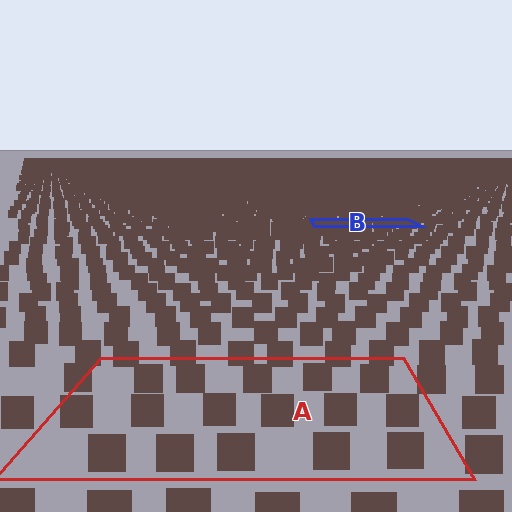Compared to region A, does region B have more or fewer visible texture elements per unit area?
Region B has more texture elements per unit area — they are packed more densely because it is farther away.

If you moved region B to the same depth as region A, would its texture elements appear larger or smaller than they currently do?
They would appear larger. At a closer depth, the same texture elements are projected at a bigger on-screen size.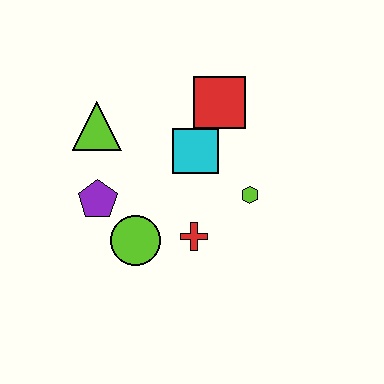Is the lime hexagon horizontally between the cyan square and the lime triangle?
No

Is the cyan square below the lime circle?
No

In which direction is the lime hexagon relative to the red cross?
The lime hexagon is to the right of the red cross.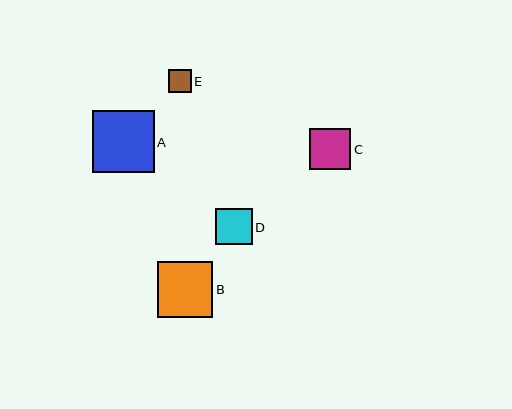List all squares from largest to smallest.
From largest to smallest: A, B, C, D, E.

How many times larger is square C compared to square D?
Square C is approximately 1.1 times the size of square D.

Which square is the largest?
Square A is the largest with a size of approximately 62 pixels.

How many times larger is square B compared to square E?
Square B is approximately 2.4 times the size of square E.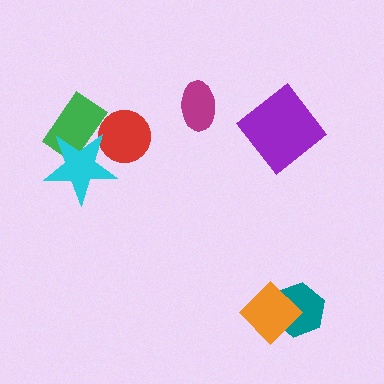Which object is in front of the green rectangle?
The cyan star is in front of the green rectangle.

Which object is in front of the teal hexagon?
The orange diamond is in front of the teal hexagon.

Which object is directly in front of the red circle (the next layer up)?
The green rectangle is directly in front of the red circle.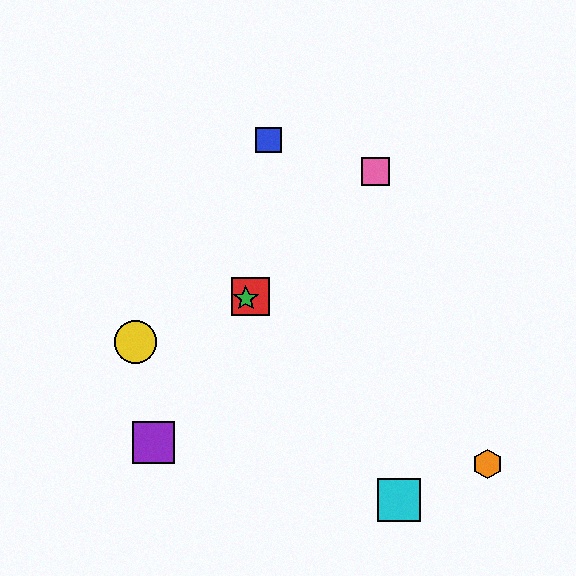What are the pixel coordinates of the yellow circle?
The yellow circle is at (135, 342).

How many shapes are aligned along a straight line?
3 shapes (the red square, the green star, the yellow circle) are aligned along a straight line.